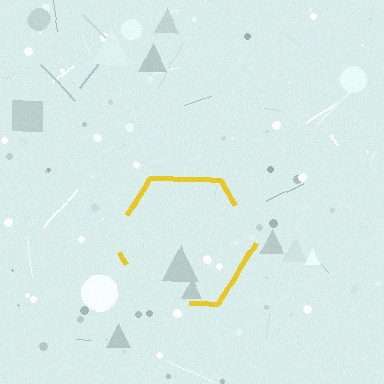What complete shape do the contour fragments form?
The contour fragments form a hexagon.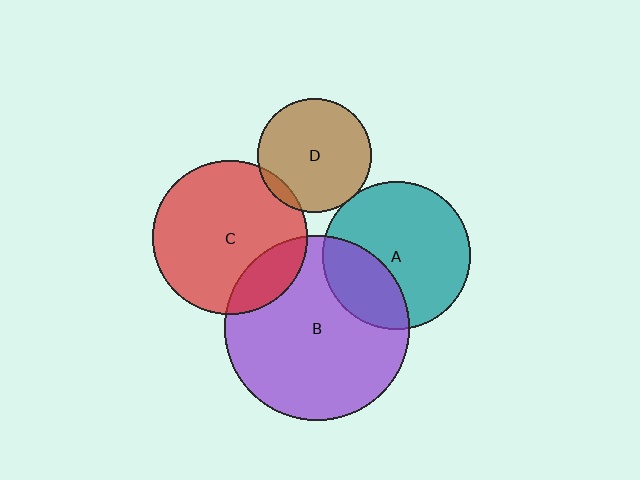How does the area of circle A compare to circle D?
Approximately 1.7 times.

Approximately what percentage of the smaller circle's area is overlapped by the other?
Approximately 5%.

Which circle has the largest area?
Circle B (purple).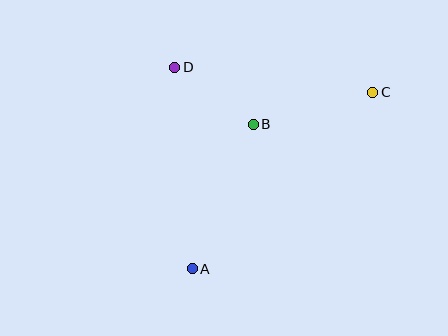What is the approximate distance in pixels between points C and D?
The distance between C and D is approximately 200 pixels.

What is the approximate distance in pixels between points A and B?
The distance between A and B is approximately 157 pixels.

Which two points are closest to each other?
Points B and D are closest to each other.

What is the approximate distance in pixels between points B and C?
The distance between B and C is approximately 124 pixels.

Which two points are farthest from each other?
Points A and C are farthest from each other.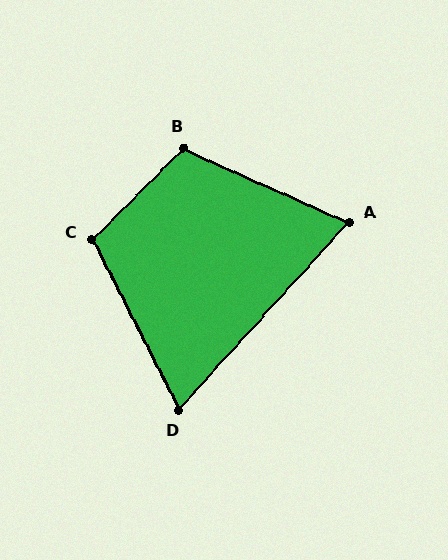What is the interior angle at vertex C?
Approximately 108 degrees (obtuse).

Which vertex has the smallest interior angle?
D, at approximately 69 degrees.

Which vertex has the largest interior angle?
B, at approximately 111 degrees.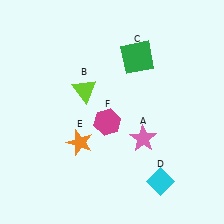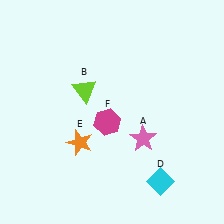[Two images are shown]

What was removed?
The green square (C) was removed in Image 2.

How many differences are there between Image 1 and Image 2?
There is 1 difference between the two images.